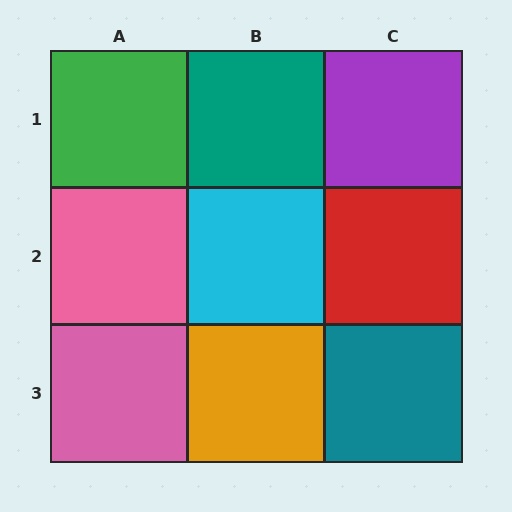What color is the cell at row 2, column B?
Cyan.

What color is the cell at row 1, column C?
Purple.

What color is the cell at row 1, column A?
Green.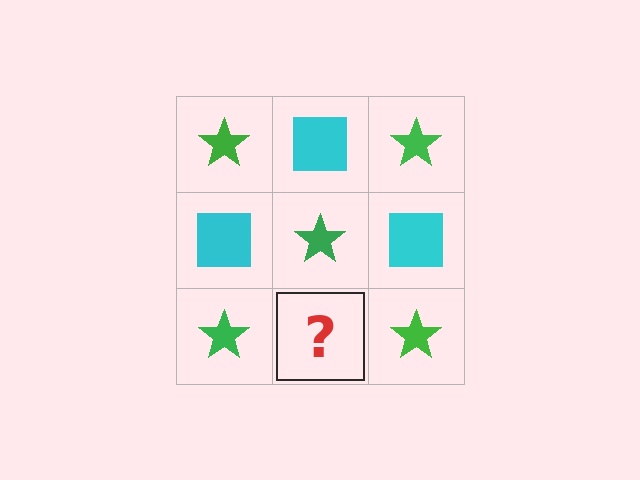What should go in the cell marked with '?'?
The missing cell should contain a cyan square.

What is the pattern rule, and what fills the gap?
The rule is that it alternates green star and cyan square in a checkerboard pattern. The gap should be filled with a cyan square.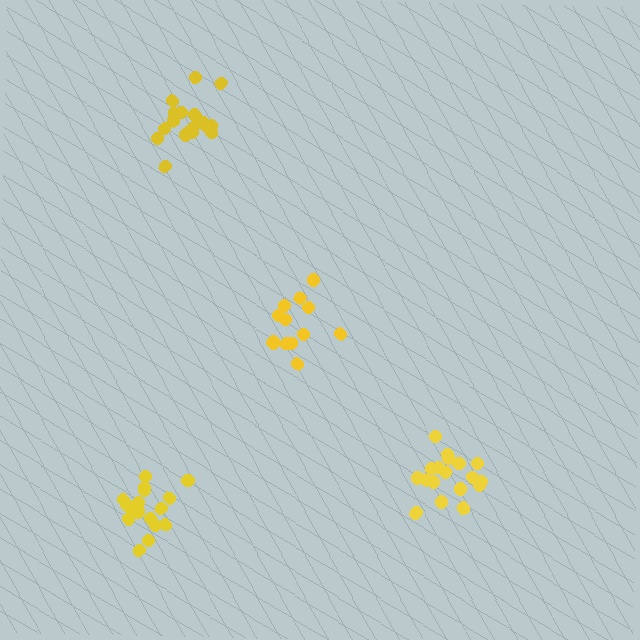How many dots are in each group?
Group 1: 19 dots, Group 2: 18 dots, Group 3: 19 dots, Group 4: 14 dots (70 total).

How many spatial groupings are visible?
There are 4 spatial groupings.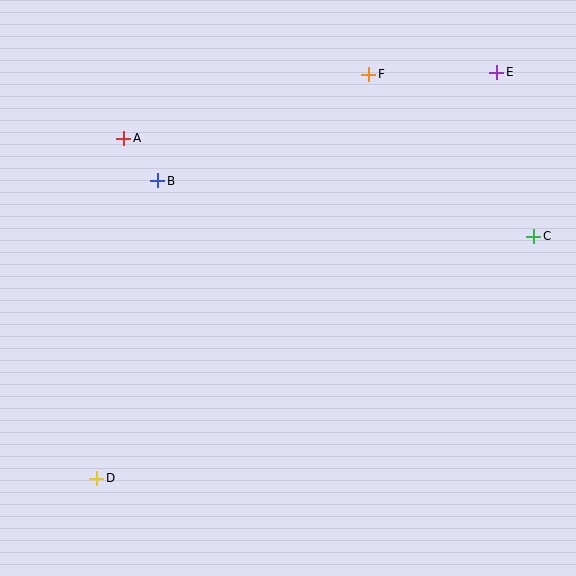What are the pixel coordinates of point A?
Point A is at (124, 138).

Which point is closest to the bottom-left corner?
Point D is closest to the bottom-left corner.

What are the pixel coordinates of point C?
Point C is at (534, 236).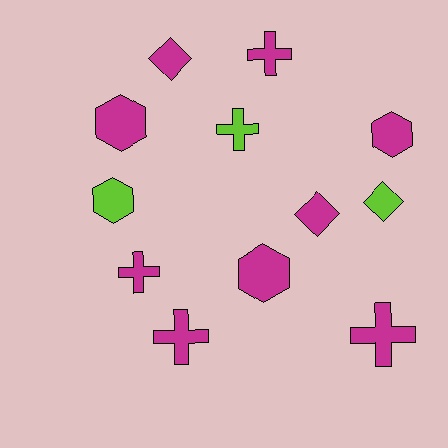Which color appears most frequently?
Magenta, with 9 objects.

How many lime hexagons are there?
There is 1 lime hexagon.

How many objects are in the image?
There are 12 objects.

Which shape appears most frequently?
Cross, with 5 objects.